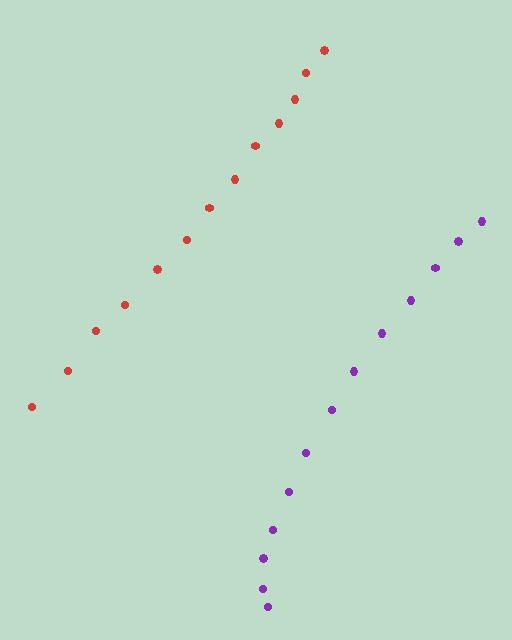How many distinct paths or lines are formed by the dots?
There are 2 distinct paths.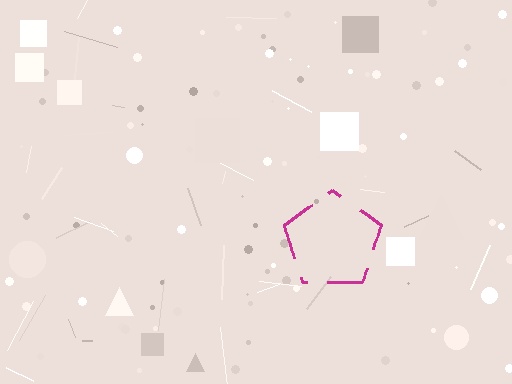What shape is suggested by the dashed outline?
The dashed outline suggests a pentagon.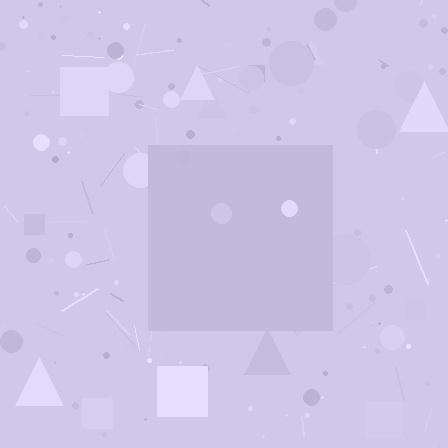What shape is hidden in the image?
A square is hidden in the image.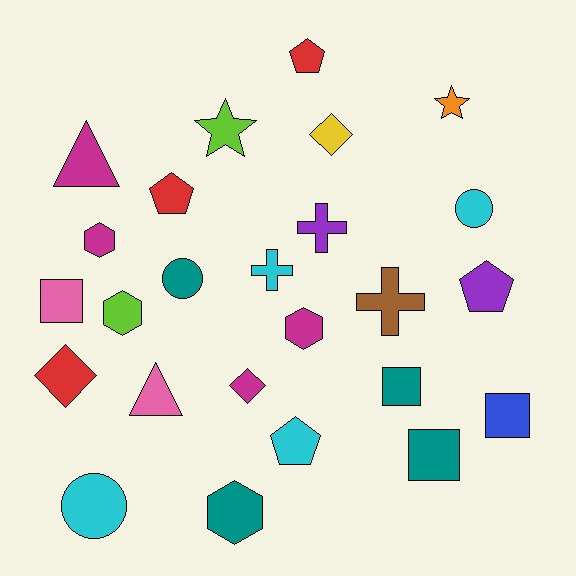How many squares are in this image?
There are 4 squares.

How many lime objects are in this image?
There are 2 lime objects.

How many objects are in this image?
There are 25 objects.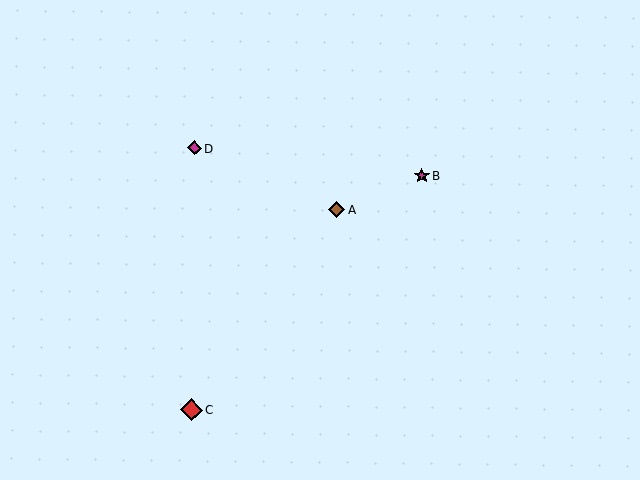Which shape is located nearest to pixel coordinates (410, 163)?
The magenta star (labeled B) at (422, 176) is nearest to that location.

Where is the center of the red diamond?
The center of the red diamond is at (191, 410).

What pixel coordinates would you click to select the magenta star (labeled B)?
Click at (422, 176) to select the magenta star B.